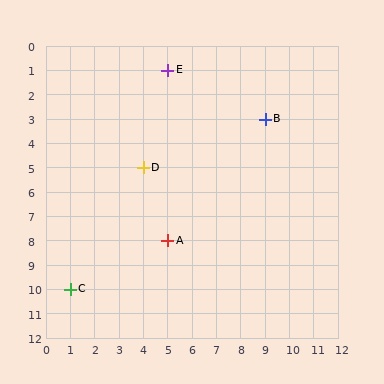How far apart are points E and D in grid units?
Points E and D are 1 column and 4 rows apart (about 4.1 grid units diagonally).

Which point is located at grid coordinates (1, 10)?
Point C is at (1, 10).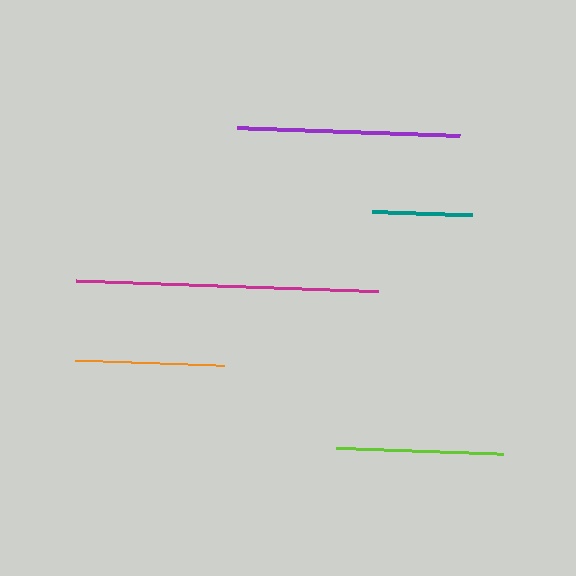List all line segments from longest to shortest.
From longest to shortest: magenta, purple, lime, orange, teal.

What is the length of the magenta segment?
The magenta segment is approximately 301 pixels long.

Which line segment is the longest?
The magenta line is the longest at approximately 301 pixels.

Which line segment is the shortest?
The teal line is the shortest at approximately 100 pixels.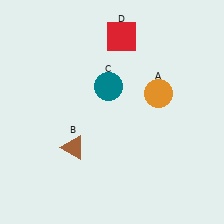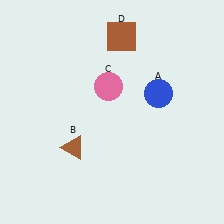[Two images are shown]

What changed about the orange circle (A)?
In Image 1, A is orange. In Image 2, it changed to blue.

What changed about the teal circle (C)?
In Image 1, C is teal. In Image 2, it changed to pink.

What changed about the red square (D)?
In Image 1, D is red. In Image 2, it changed to brown.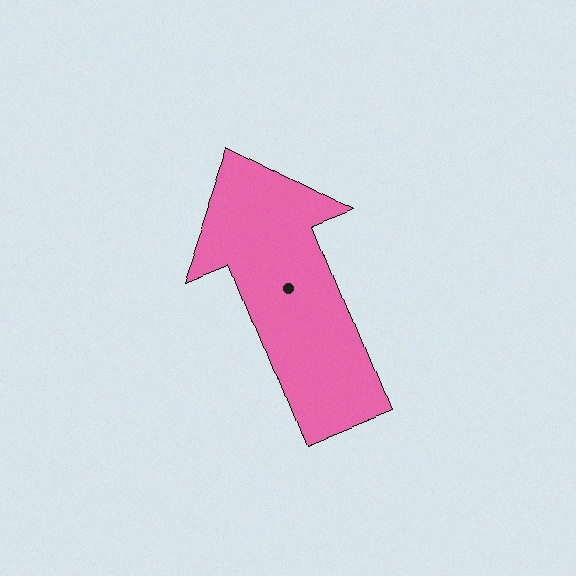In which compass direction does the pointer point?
North.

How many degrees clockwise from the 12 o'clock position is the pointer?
Approximately 338 degrees.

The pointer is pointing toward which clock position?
Roughly 11 o'clock.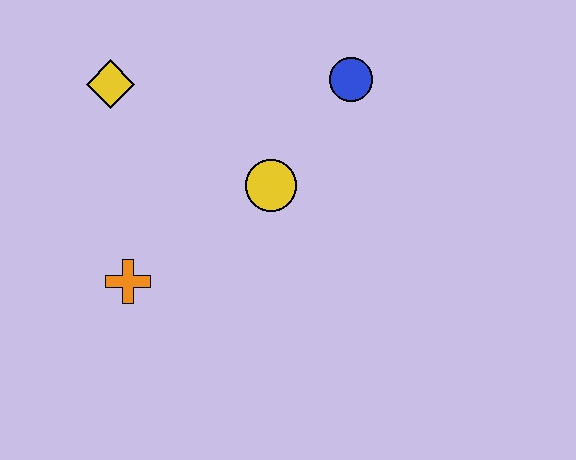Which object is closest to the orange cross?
The yellow circle is closest to the orange cross.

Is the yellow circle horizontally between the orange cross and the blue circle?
Yes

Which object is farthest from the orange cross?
The blue circle is farthest from the orange cross.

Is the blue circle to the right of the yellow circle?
Yes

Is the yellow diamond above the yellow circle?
Yes